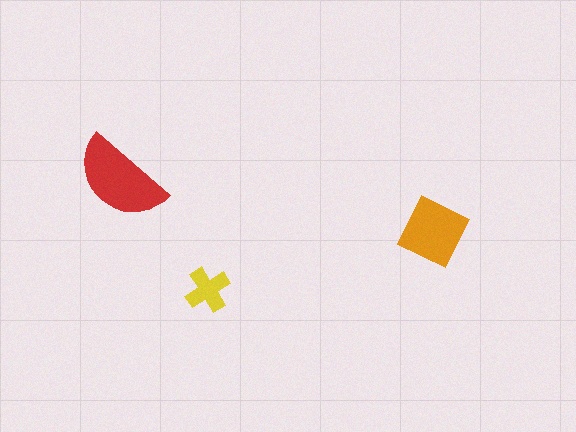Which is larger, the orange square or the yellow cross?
The orange square.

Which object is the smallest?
The yellow cross.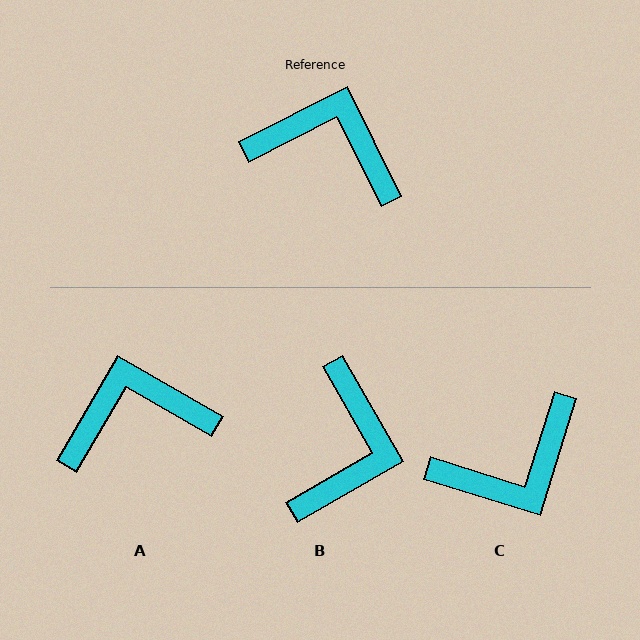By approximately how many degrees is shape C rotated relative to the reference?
Approximately 134 degrees clockwise.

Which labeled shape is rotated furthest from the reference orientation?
C, about 134 degrees away.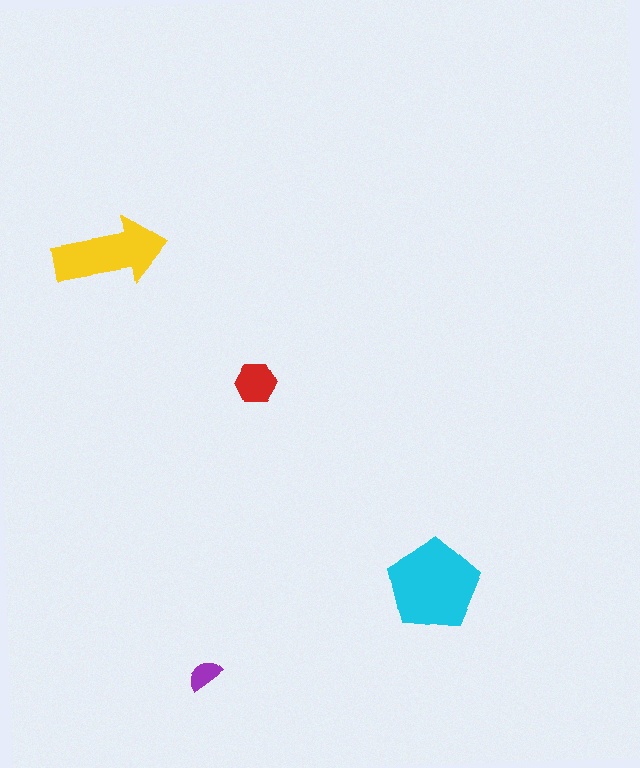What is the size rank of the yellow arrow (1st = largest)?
2nd.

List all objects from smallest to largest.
The purple semicircle, the red hexagon, the yellow arrow, the cyan pentagon.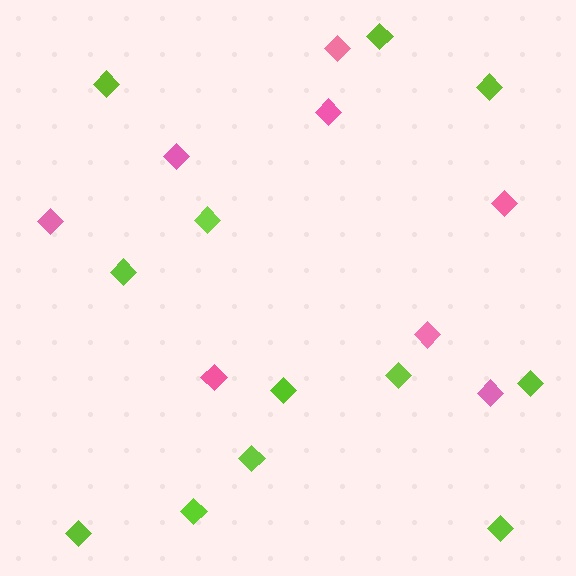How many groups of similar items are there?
There are 2 groups: one group of pink diamonds (8) and one group of lime diamonds (12).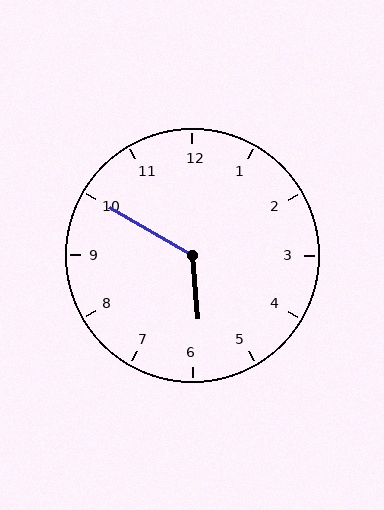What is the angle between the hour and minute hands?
Approximately 125 degrees.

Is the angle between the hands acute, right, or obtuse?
It is obtuse.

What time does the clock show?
5:50.